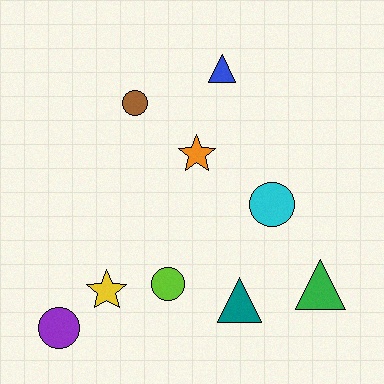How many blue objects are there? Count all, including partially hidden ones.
There is 1 blue object.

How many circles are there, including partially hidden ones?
There are 4 circles.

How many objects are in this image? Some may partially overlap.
There are 9 objects.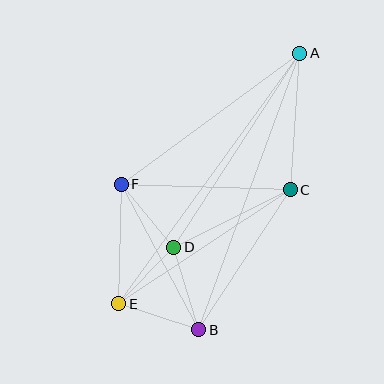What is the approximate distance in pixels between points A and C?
The distance between A and C is approximately 137 pixels.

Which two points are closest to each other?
Points D and E are closest to each other.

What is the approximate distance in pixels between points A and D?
The distance between A and D is approximately 232 pixels.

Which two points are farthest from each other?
Points A and E are farthest from each other.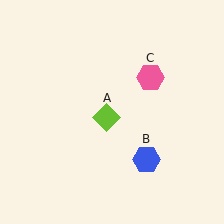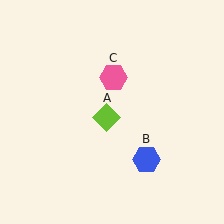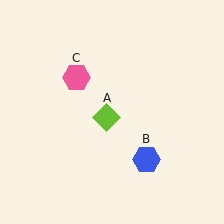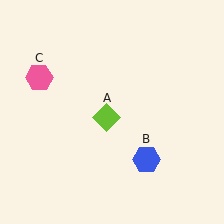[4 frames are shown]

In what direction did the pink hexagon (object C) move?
The pink hexagon (object C) moved left.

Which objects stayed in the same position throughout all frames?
Lime diamond (object A) and blue hexagon (object B) remained stationary.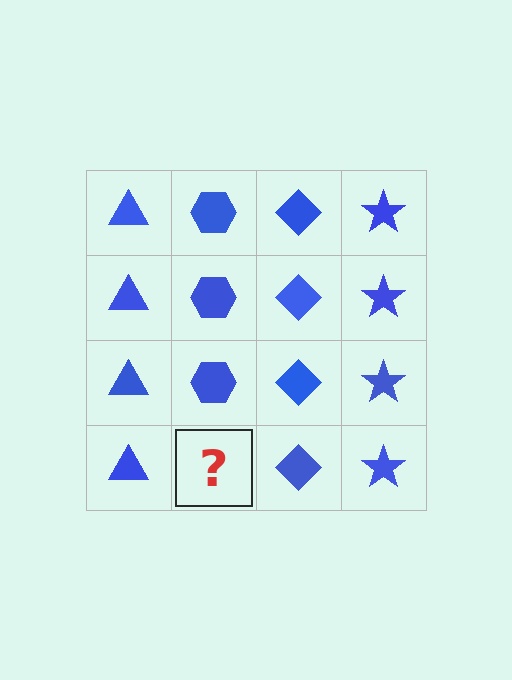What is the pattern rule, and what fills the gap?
The rule is that each column has a consistent shape. The gap should be filled with a blue hexagon.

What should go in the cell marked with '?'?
The missing cell should contain a blue hexagon.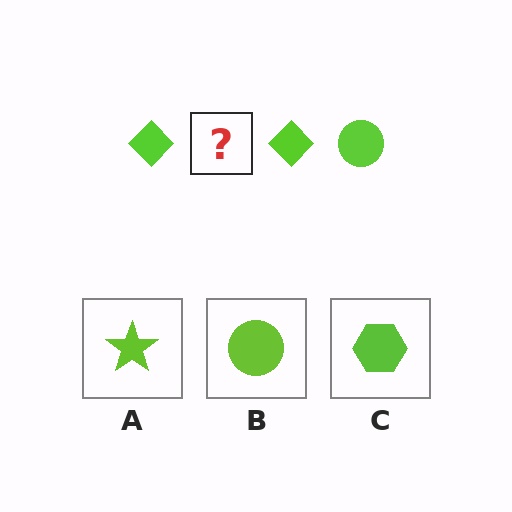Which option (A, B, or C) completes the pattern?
B.